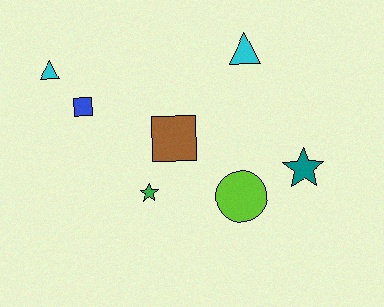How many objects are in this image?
There are 7 objects.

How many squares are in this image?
There are 2 squares.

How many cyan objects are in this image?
There are 2 cyan objects.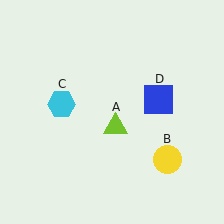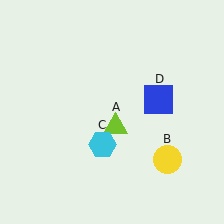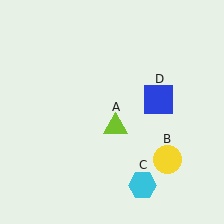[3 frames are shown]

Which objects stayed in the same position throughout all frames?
Lime triangle (object A) and yellow circle (object B) and blue square (object D) remained stationary.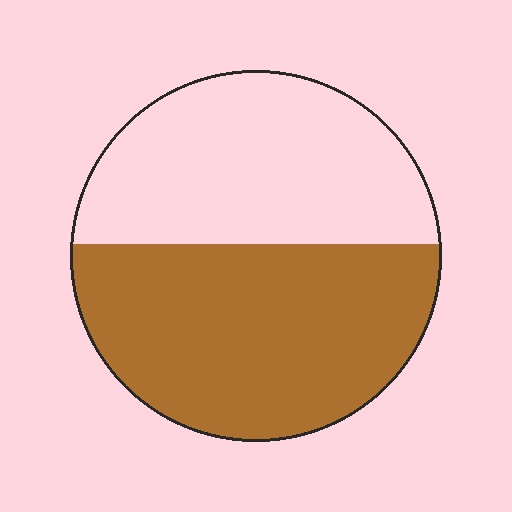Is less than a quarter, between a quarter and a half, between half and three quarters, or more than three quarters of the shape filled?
Between half and three quarters.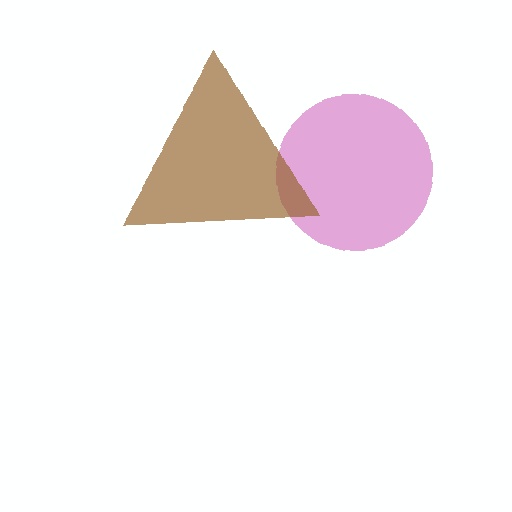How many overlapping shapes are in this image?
There are 2 overlapping shapes in the image.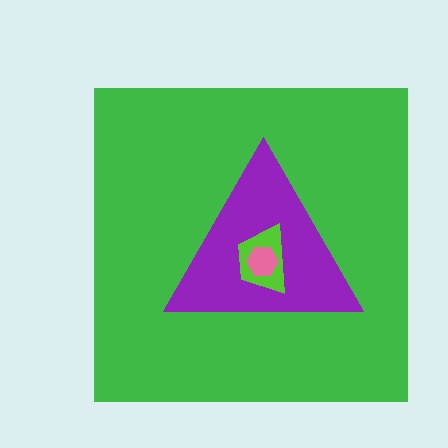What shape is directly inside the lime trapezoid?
The pink hexagon.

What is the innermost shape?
The pink hexagon.